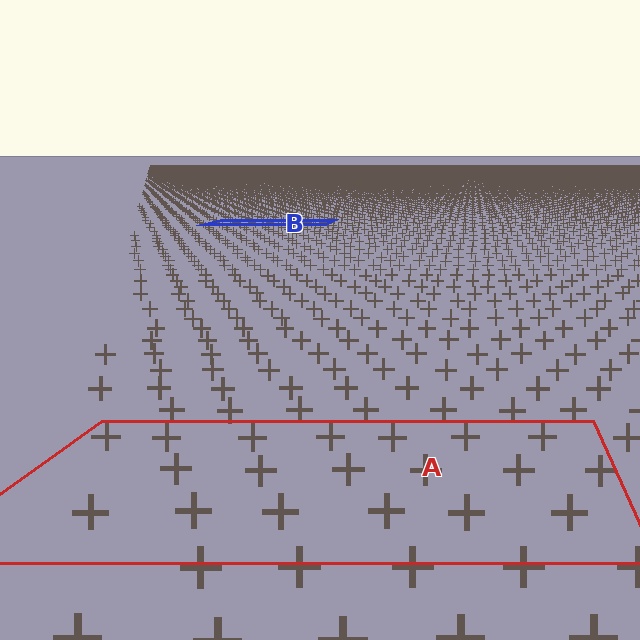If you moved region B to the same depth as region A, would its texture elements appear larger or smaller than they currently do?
They would appear larger. At a closer depth, the same texture elements are projected at a bigger on-screen size.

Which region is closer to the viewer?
Region A is closer. The texture elements there are larger and more spread out.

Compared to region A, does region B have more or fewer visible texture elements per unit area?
Region B has more texture elements per unit area — they are packed more densely because it is farther away.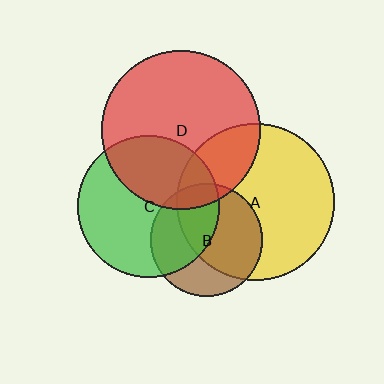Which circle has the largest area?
Circle D (red).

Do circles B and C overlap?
Yes.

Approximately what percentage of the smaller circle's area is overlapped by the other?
Approximately 45%.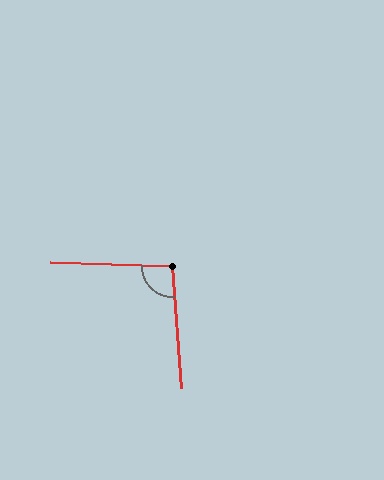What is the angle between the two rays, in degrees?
Approximately 96 degrees.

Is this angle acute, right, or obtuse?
It is obtuse.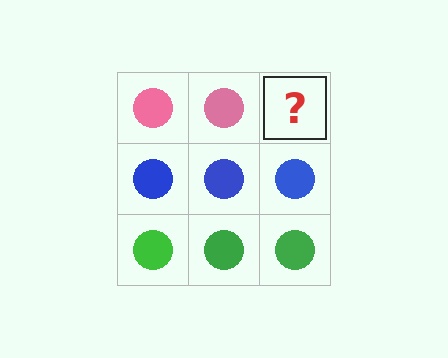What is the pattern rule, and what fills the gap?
The rule is that each row has a consistent color. The gap should be filled with a pink circle.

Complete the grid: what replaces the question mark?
The question mark should be replaced with a pink circle.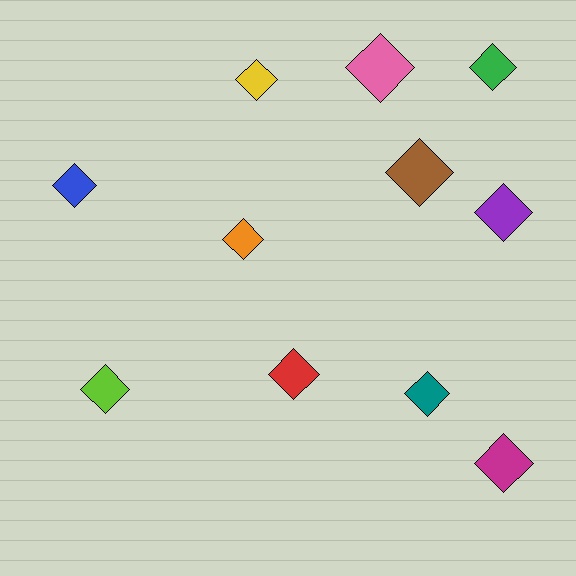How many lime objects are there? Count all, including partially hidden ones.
There is 1 lime object.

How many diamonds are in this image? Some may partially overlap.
There are 11 diamonds.